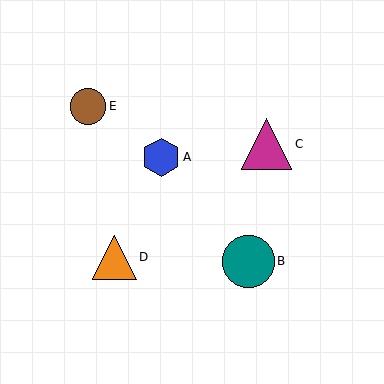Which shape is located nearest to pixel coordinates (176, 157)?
The blue hexagon (labeled A) at (161, 157) is nearest to that location.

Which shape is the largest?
The teal circle (labeled B) is the largest.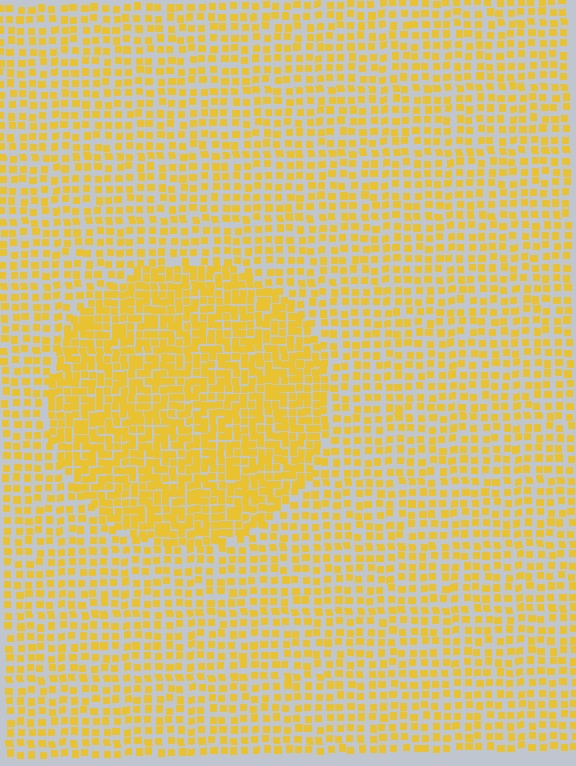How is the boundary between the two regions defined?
The boundary is defined by a change in element density (approximately 1.8x ratio). All elements are the same color, size, and shape.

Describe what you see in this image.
The image contains small yellow elements arranged at two different densities. A circle-shaped region is visible where the elements are more densely packed than the surrounding area.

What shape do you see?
I see a circle.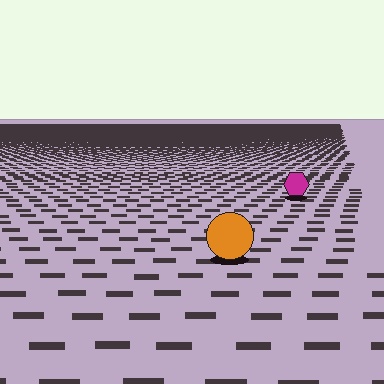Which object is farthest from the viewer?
The magenta hexagon is farthest from the viewer. It appears smaller and the ground texture around it is denser.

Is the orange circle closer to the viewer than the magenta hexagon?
Yes. The orange circle is closer — you can tell from the texture gradient: the ground texture is coarser near it.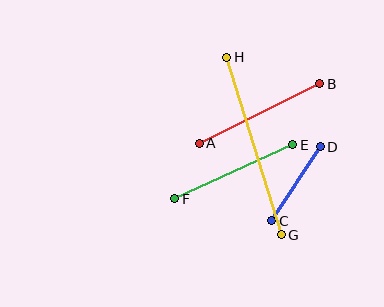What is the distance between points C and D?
The distance is approximately 88 pixels.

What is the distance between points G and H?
The distance is approximately 185 pixels.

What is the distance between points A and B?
The distance is approximately 134 pixels.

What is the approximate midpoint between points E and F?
The midpoint is at approximately (234, 172) pixels.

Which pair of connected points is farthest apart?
Points G and H are farthest apart.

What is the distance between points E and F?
The distance is approximately 130 pixels.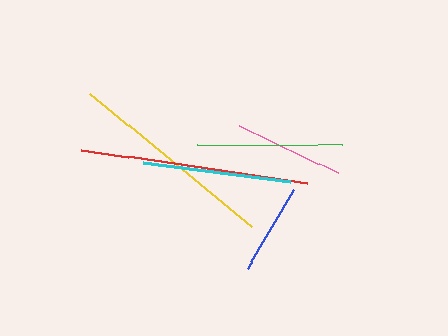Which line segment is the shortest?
The blue line is the shortest at approximately 91 pixels.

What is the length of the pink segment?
The pink segment is approximately 110 pixels long.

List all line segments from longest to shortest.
From longest to shortest: red, yellow, cyan, green, pink, blue.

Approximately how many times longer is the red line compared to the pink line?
The red line is approximately 2.1 times the length of the pink line.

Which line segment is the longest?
The red line is the longest at approximately 229 pixels.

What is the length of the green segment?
The green segment is approximately 146 pixels long.